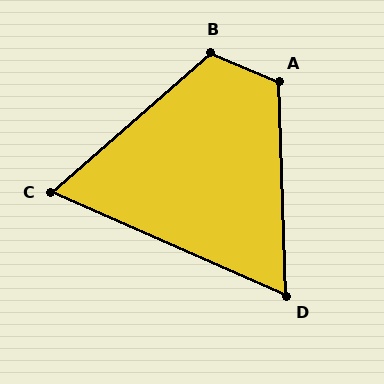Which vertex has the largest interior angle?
B, at approximately 116 degrees.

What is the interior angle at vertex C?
Approximately 65 degrees (acute).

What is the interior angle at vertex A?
Approximately 115 degrees (obtuse).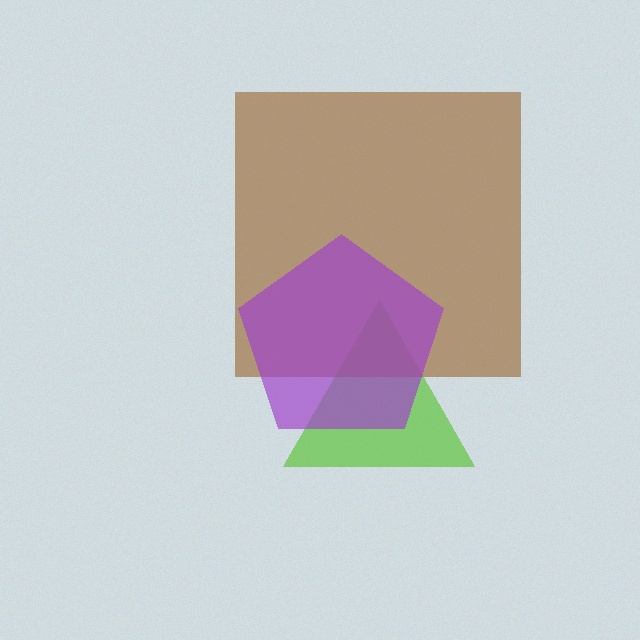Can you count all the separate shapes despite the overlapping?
Yes, there are 3 separate shapes.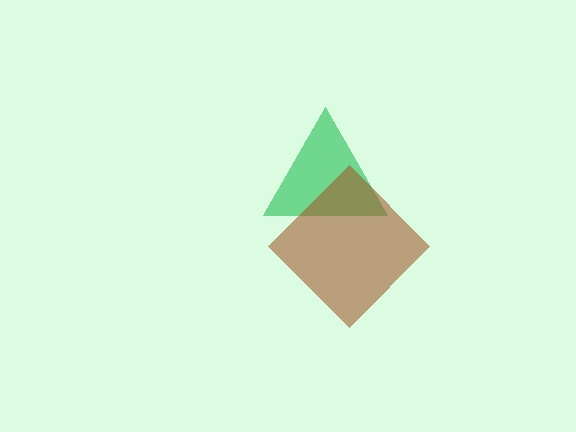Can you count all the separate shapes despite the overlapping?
Yes, there are 2 separate shapes.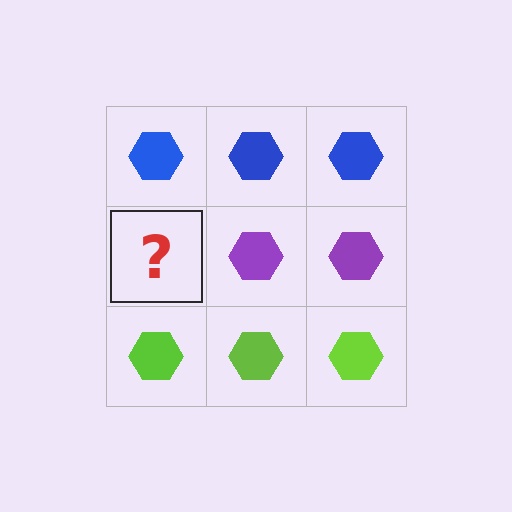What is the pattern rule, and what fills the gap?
The rule is that each row has a consistent color. The gap should be filled with a purple hexagon.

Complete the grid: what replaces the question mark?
The question mark should be replaced with a purple hexagon.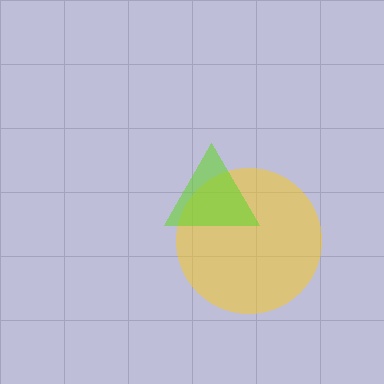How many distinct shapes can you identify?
There are 2 distinct shapes: a yellow circle, a lime triangle.